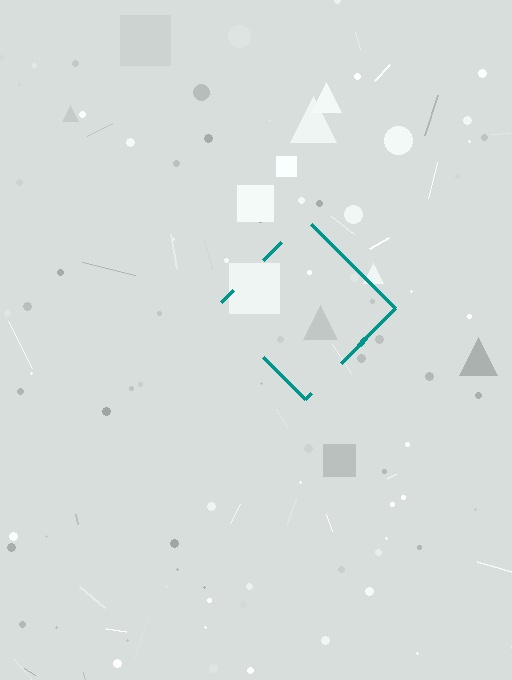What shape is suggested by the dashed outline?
The dashed outline suggests a diamond.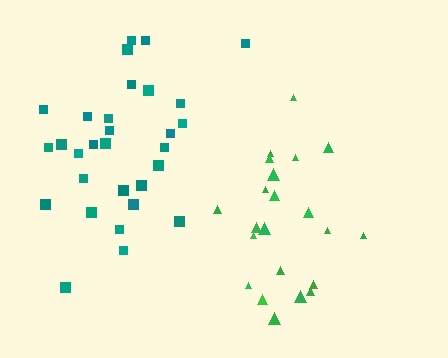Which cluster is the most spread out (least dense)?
Green.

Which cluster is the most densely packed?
Teal.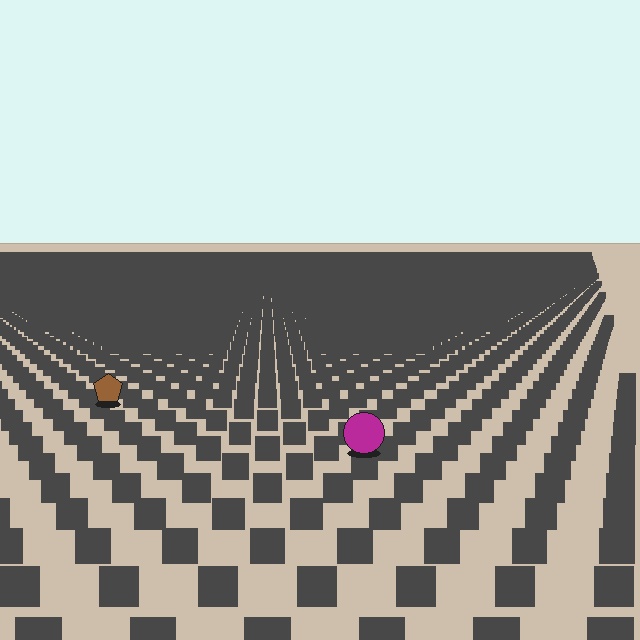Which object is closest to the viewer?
The magenta circle is closest. The texture marks near it are larger and more spread out.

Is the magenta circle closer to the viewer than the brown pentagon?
Yes. The magenta circle is closer — you can tell from the texture gradient: the ground texture is coarser near it.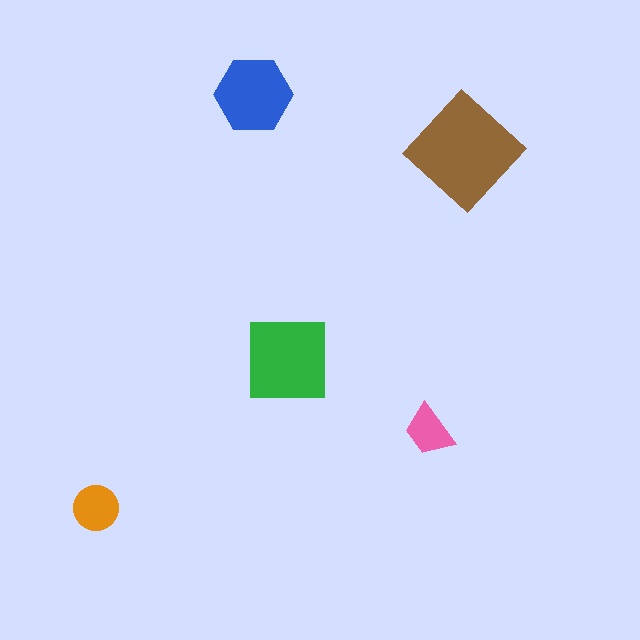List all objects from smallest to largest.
The pink trapezoid, the orange circle, the blue hexagon, the green square, the brown diamond.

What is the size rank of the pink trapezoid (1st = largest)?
5th.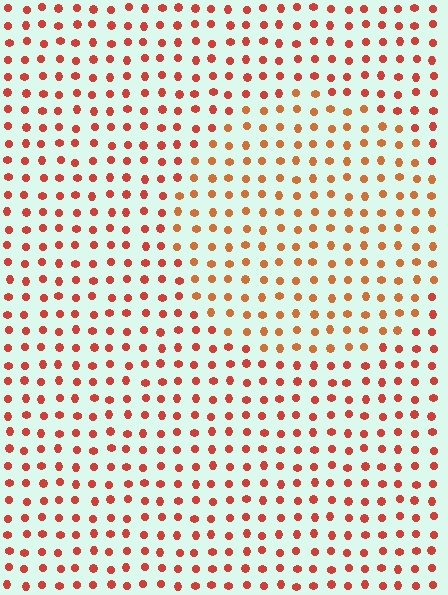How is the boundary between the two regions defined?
The boundary is defined purely by a slight shift in hue (about 20 degrees). Spacing, size, and orientation are identical on both sides.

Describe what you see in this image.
The image is filled with small red elements in a uniform arrangement. A circle-shaped region is visible where the elements are tinted to a slightly different hue, forming a subtle color boundary.